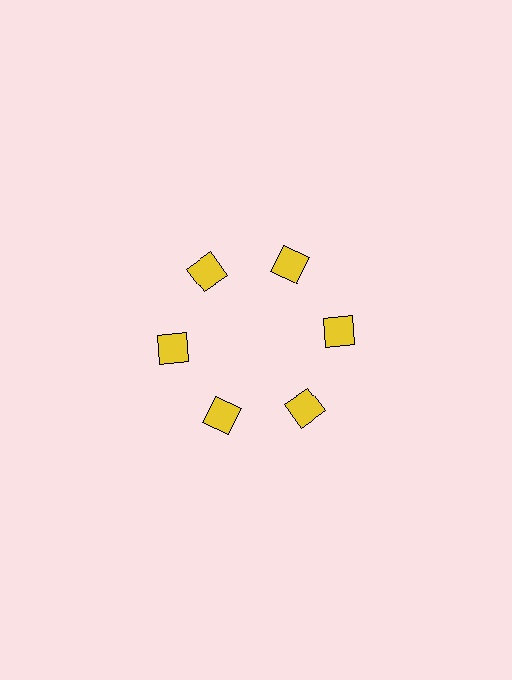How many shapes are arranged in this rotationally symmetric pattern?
There are 6 shapes, arranged in 6 groups of 1.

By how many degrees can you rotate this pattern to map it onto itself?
The pattern maps onto itself every 60 degrees of rotation.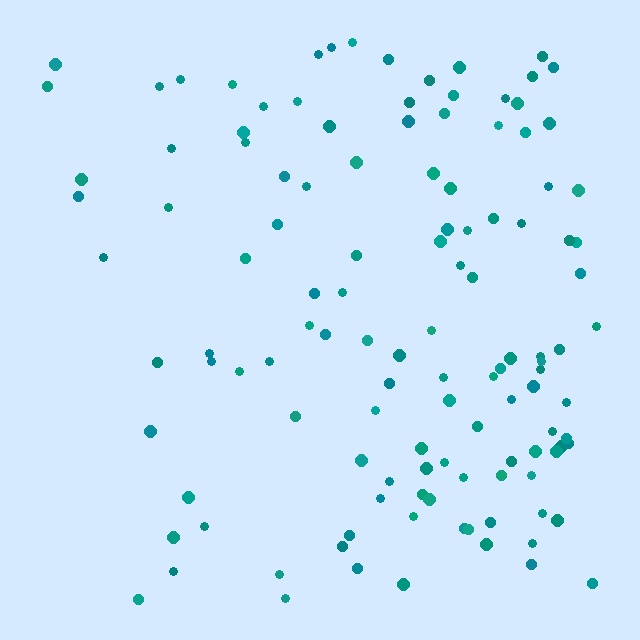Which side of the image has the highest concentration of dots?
The right.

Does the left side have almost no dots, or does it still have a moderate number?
Still a moderate number, just noticeably fewer than the right.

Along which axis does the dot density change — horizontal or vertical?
Horizontal.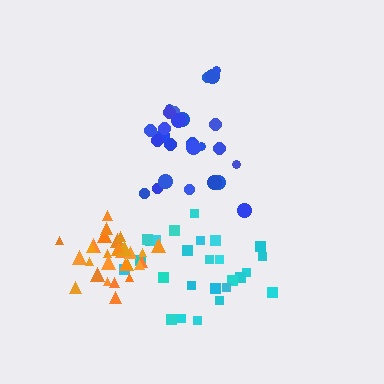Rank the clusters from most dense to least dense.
orange, blue, cyan.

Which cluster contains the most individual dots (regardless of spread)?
Orange (31).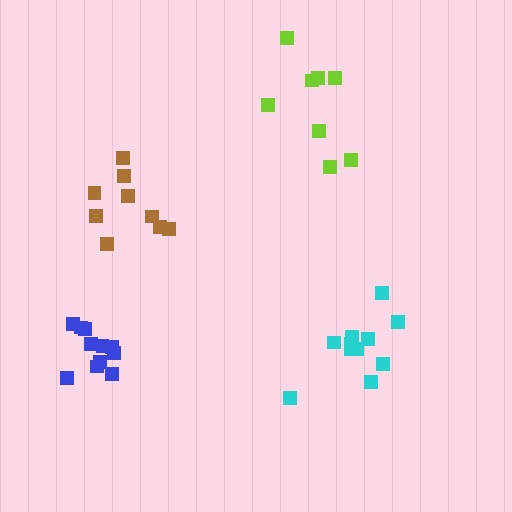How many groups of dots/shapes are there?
There are 4 groups.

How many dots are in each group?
Group 1: 9 dots, Group 2: 8 dots, Group 3: 11 dots, Group 4: 11 dots (39 total).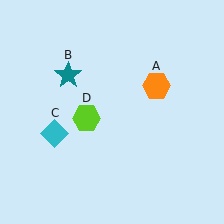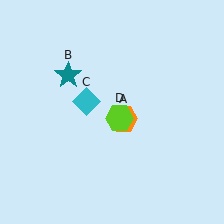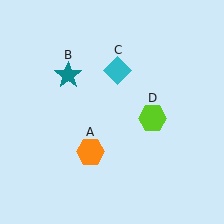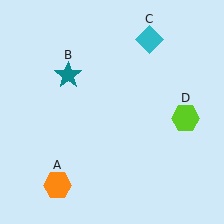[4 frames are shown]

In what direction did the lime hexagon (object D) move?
The lime hexagon (object D) moved right.